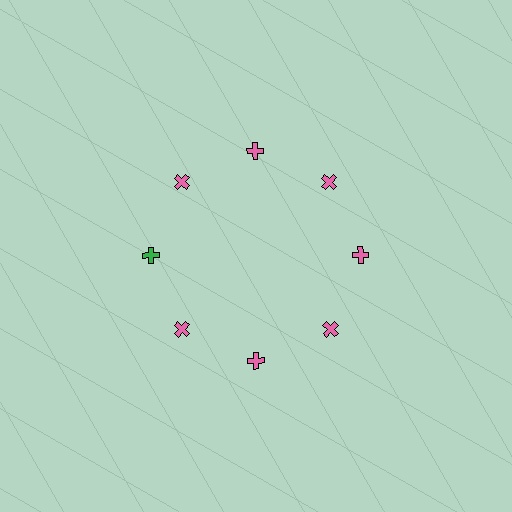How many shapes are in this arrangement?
There are 8 shapes arranged in a ring pattern.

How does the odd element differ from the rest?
It has a different color: green instead of pink.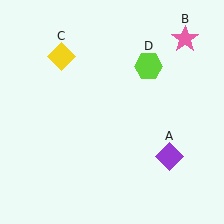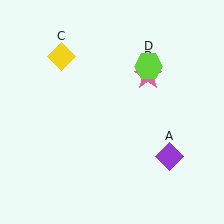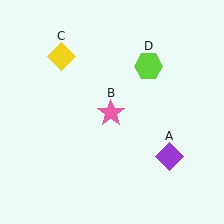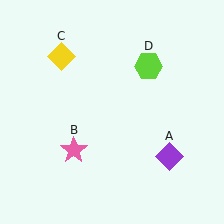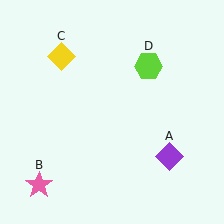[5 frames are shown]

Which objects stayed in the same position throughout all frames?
Purple diamond (object A) and yellow diamond (object C) and lime hexagon (object D) remained stationary.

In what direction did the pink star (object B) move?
The pink star (object B) moved down and to the left.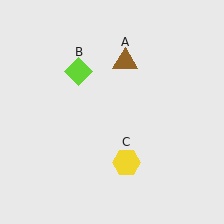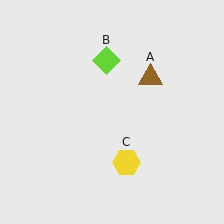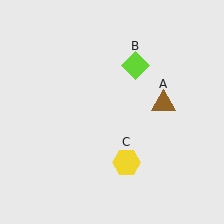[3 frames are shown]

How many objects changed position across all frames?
2 objects changed position: brown triangle (object A), lime diamond (object B).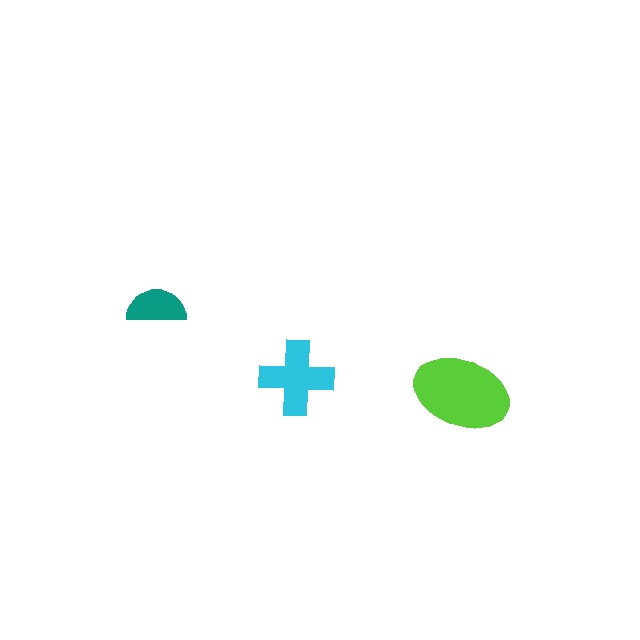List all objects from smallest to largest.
The teal semicircle, the cyan cross, the lime ellipse.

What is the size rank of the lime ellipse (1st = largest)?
1st.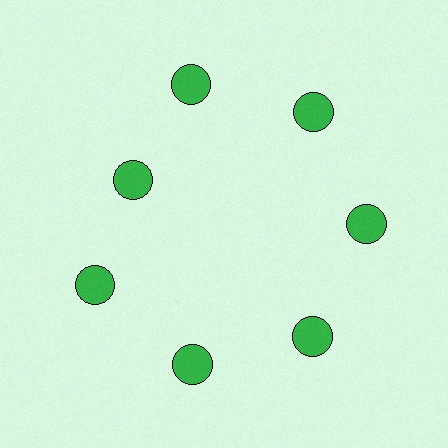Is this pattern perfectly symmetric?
No. The 7 green circles are arranged in a ring, but one element near the 10 o'clock position is pulled inward toward the center, breaking the 7-fold rotational symmetry.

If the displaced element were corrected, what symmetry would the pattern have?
It would have 7-fold rotational symmetry — the pattern would map onto itself every 51 degrees.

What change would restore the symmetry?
The symmetry would be restored by moving it outward, back onto the ring so that all 7 circles sit at equal angles and equal distance from the center.